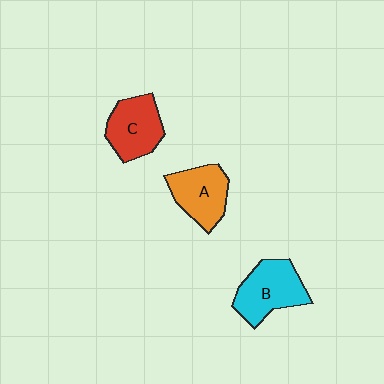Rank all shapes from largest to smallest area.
From largest to smallest: B (cyan), C (red), A (orange).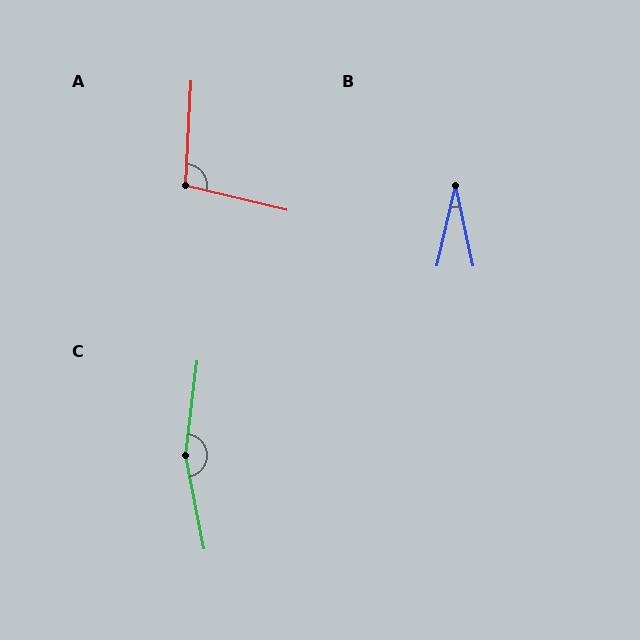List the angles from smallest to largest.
B (25°), A (100°), C (162°).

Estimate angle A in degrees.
Approximately 100 degrees.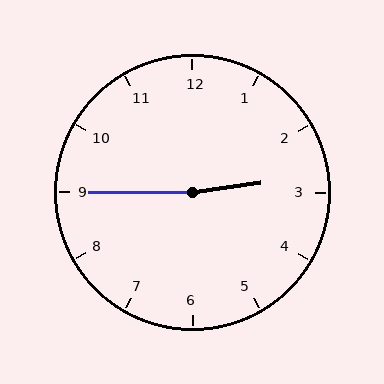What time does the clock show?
2:45.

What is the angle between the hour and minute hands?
Approximately 172 degrees.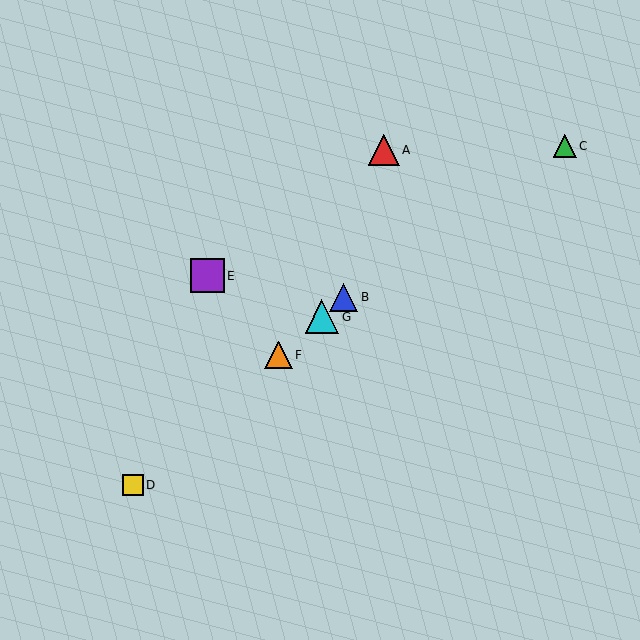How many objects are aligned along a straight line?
4 objects (B, D, F, G) are aligned along a straight line.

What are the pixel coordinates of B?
Object B is at (344, 297).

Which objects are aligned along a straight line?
Objects B, D, F, G are aligned along a straight line.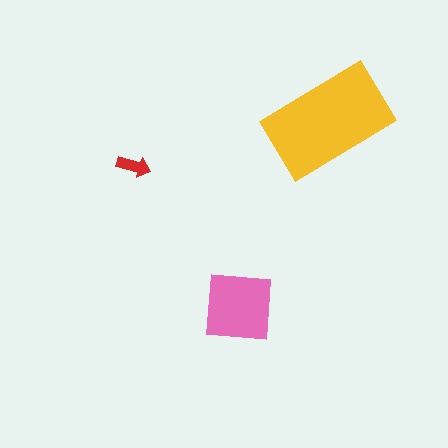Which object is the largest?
The yellow rectangle.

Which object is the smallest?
The red arrow.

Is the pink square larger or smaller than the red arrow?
Larger.